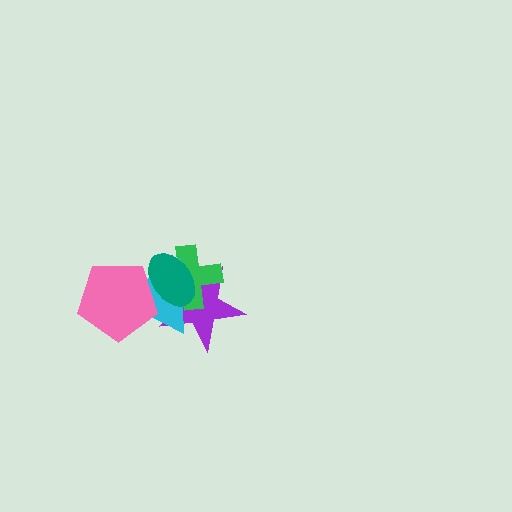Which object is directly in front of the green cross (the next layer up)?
The cyan triangle is directly in front of the green cross.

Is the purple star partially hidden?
Yes, it is partially covered by another shape.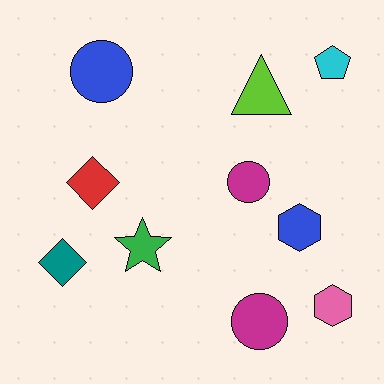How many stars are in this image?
There is 1 star.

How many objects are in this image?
There are 10 objects.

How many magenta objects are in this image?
There are 2 magenta objects.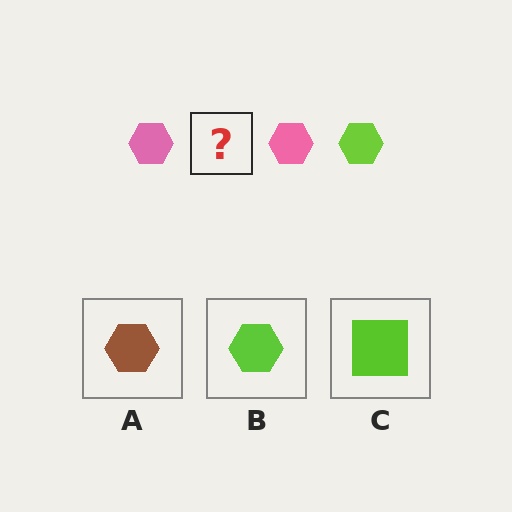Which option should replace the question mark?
Option B.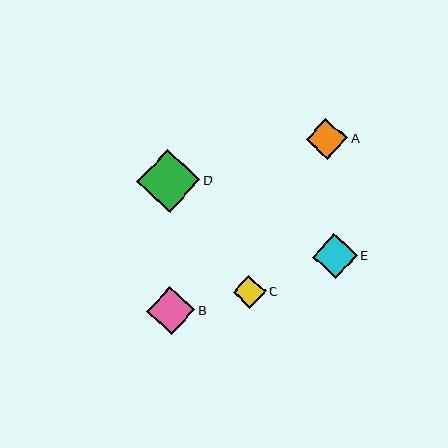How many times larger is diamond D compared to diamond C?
Diamond D is approximately 1.9 times the size of diamond C.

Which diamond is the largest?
Diamond D is the largest with a size of approximately 63 pixels.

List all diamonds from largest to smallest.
From largest to smallest: D, B, E, A, C.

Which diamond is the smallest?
Diamond C is the smallest with a size of approximately 33 pixels.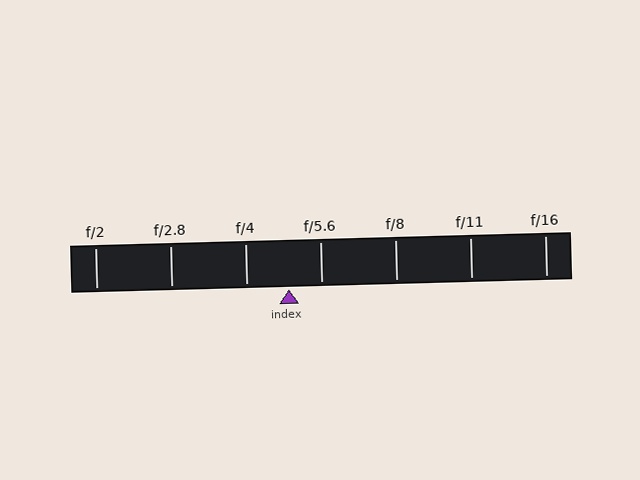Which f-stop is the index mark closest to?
The index mark is closest to f/5.6.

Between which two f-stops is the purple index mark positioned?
The index mark is between f/4 and f/5.6.